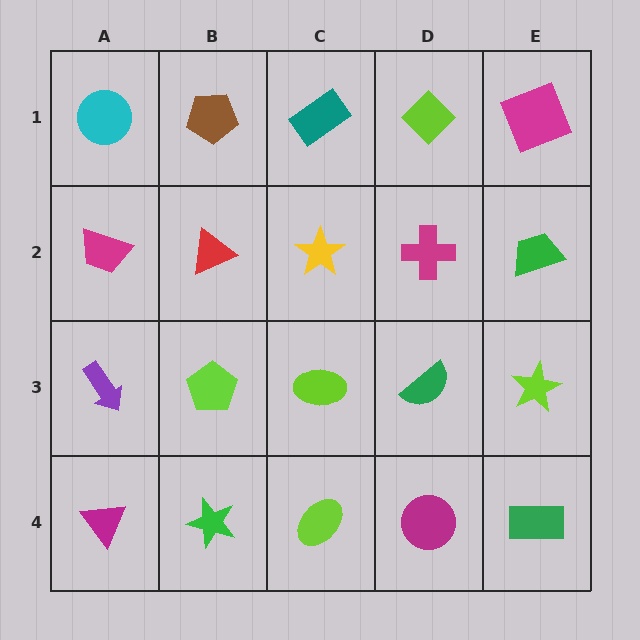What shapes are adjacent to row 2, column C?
A teal rectangle (row 1, column C), a lime ellipse (row 3, column C), a red triangle (row 2, column B), a magenta cross (row 2, column D).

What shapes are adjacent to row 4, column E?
A lime star (row 3, column E), a magenta circle (row 4, column D).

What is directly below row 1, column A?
A magenta trapezoid.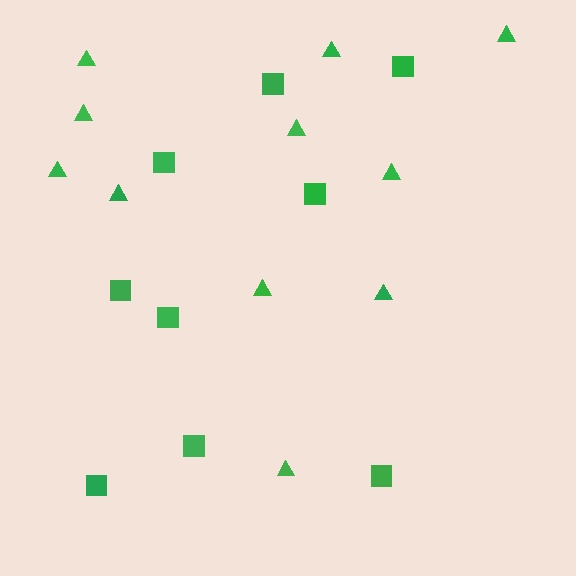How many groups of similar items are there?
There are 2 groups: one group of squares (9) and one group of triangles (11).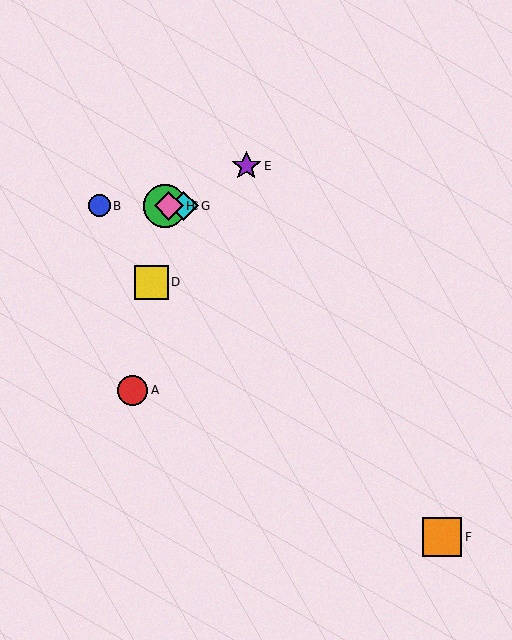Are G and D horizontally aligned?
No, G is at y≈206 and D is at y≈282.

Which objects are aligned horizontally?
Objects B, C, G, H are aligned horizontally.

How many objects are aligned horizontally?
4 objects (B, C, G, H) are aligned horizontally.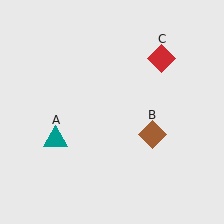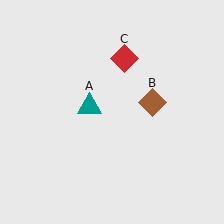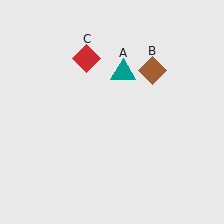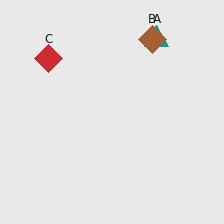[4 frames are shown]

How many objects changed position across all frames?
3 objects changed position: teal triangle (object A), brown diamond (object B), red diamond (object C).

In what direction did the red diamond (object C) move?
The red diamond (object C) moved left.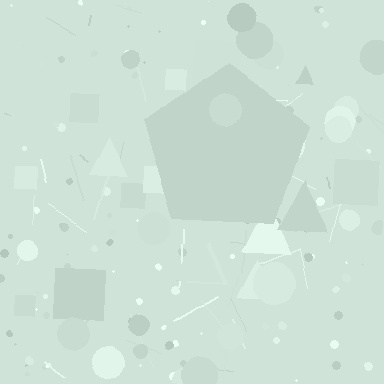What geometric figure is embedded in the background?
A pentagon is embedded in the background.